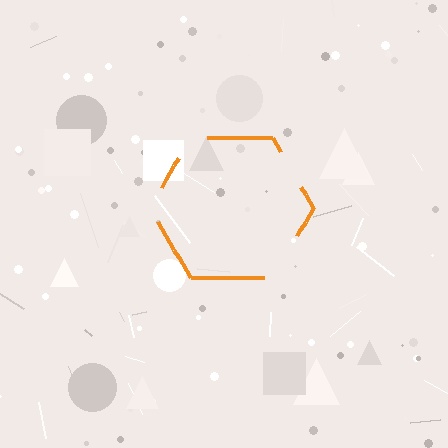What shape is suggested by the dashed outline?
The dashed outline suggests a hexagon.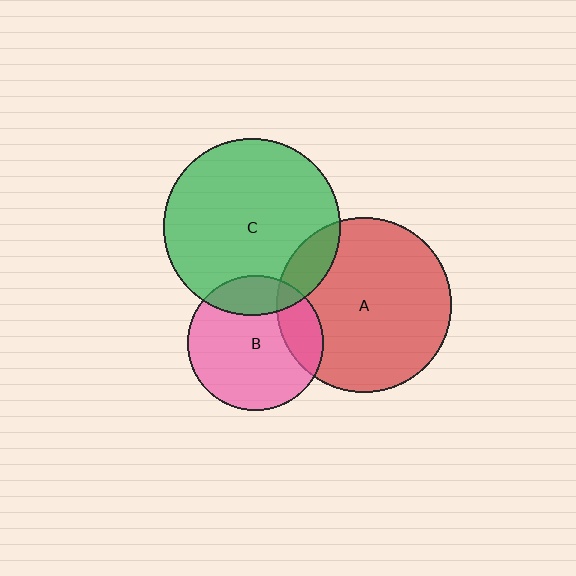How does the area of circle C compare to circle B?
Approximately 1.7 times.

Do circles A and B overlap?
Yes.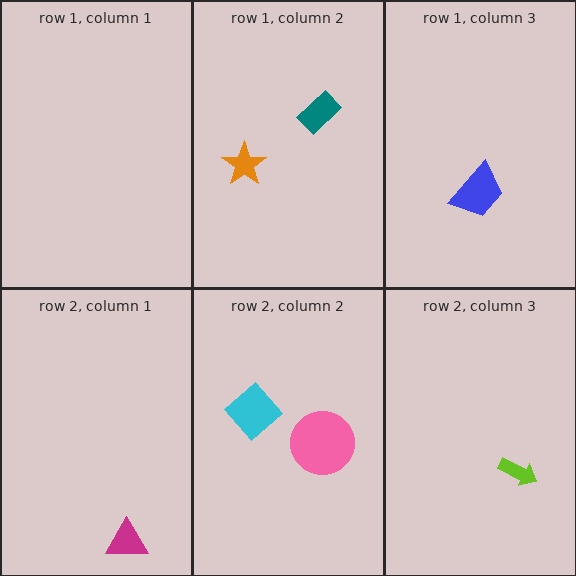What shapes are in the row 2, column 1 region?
The magenta triangle.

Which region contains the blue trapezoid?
The row 1, column 3 region.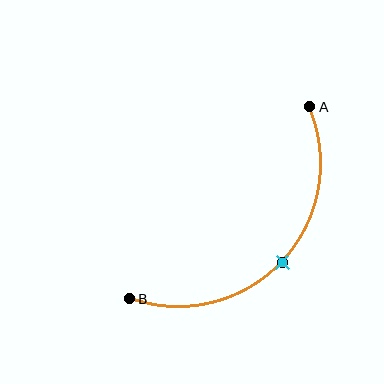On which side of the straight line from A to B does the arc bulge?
The arc bulges below and to the right of the straight line connecting A and B.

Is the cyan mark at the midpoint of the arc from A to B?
Yes. The cyan mark lies on the arc at equal arc-length from both A and B — it is the arc midpoint.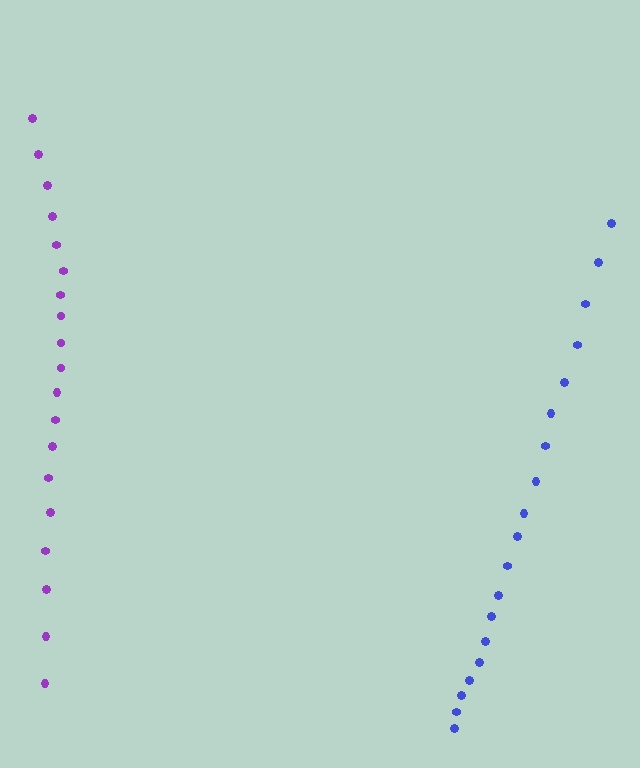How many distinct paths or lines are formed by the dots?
There are 2 distinct paths.